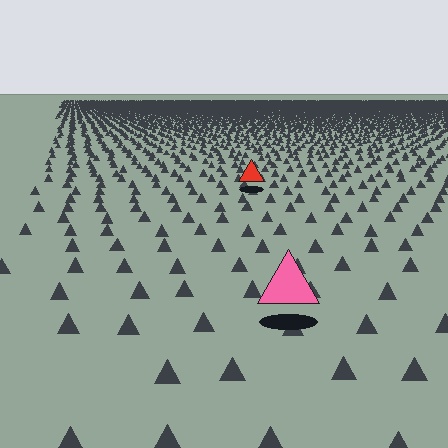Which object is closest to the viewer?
The pink triangle is closest. The texture marks near it are larger and more spread out.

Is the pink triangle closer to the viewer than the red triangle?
Yes. The pink triangle is closer — you can tell from the texture gradient: the ground texture is coarser near it.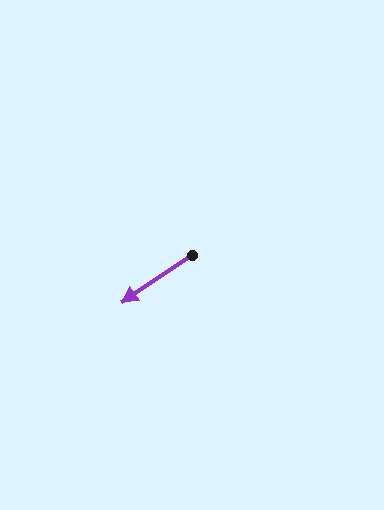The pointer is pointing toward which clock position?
Roughly 8 o'clock.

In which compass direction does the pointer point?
Southwest.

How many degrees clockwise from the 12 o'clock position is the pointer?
Approximately 236 degrees.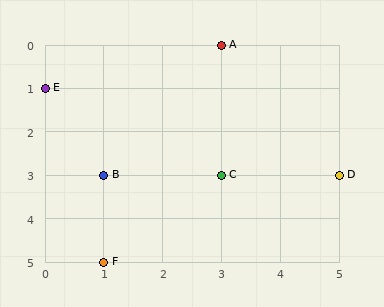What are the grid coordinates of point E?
Point E is at grid coordinates (0, 1).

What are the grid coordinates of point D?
Point D is at grid coordinates (5, 3).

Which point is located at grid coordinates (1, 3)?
Point B is at (1, 3).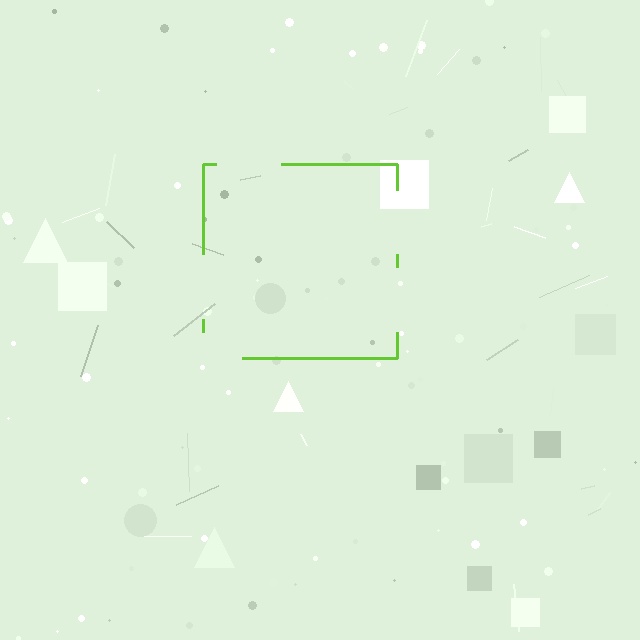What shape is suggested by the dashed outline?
The dashed outline suggests a square.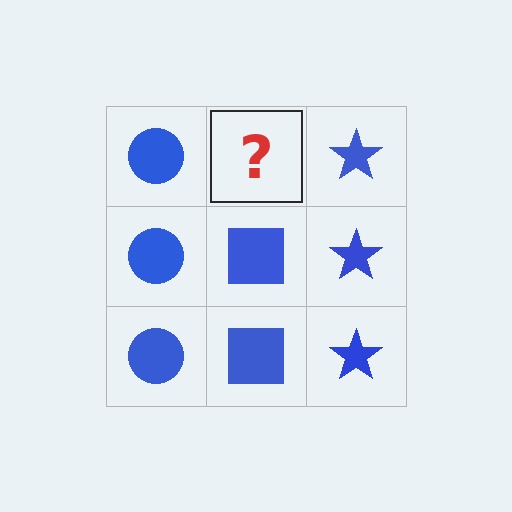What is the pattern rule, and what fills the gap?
The rule is that each column has a consistent shape. The gap should be filled with a blue square.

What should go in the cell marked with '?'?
The missing cell should contain a blue square.